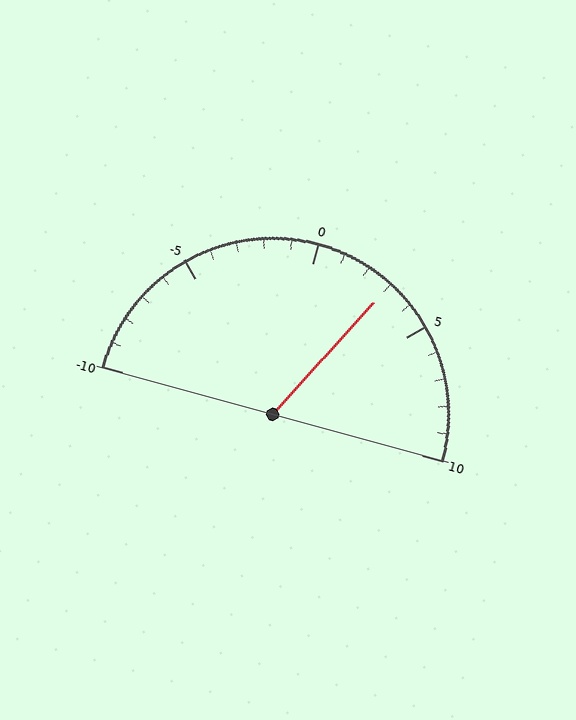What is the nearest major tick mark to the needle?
The nearest major tick mark is 5.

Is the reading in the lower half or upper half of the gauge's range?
The reading is in the upper half of the range (-10 to 10).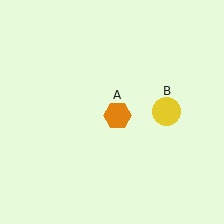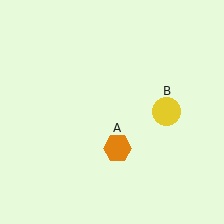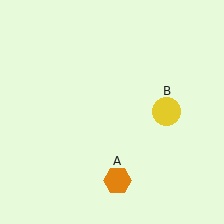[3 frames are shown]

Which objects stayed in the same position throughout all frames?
Yellow circle (object B) remained stationary.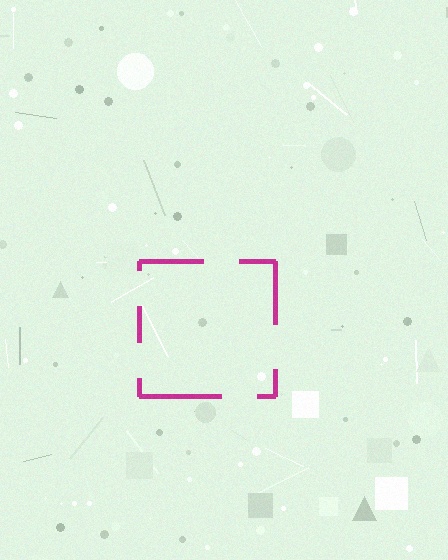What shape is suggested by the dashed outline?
The dashed outline suggests a square.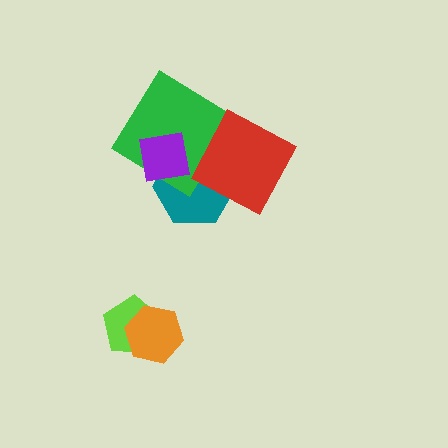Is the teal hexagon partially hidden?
Yes, it is partially covered by another shape.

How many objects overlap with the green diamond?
3 objects overlap with the green diamond.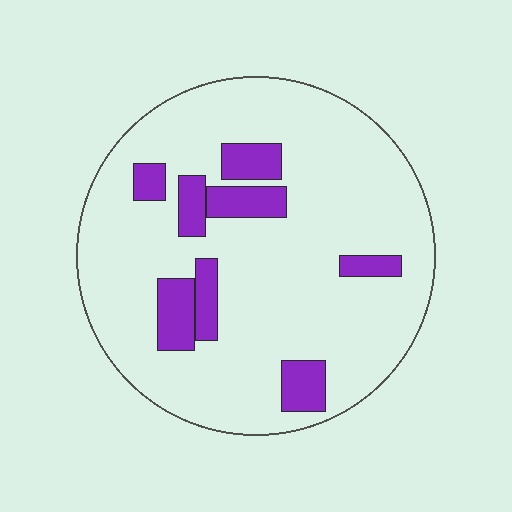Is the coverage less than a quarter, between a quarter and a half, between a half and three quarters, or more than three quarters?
Less than a quarter.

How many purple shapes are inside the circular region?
8.